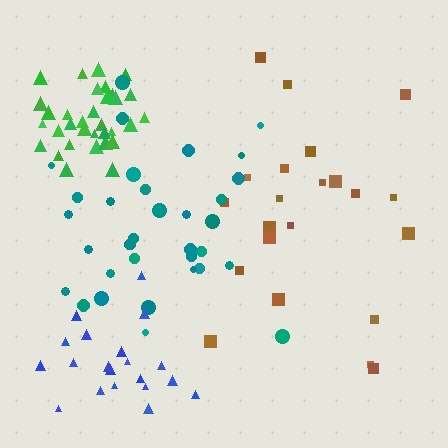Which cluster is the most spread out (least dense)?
Brown.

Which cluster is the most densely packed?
Green.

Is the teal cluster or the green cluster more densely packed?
Green.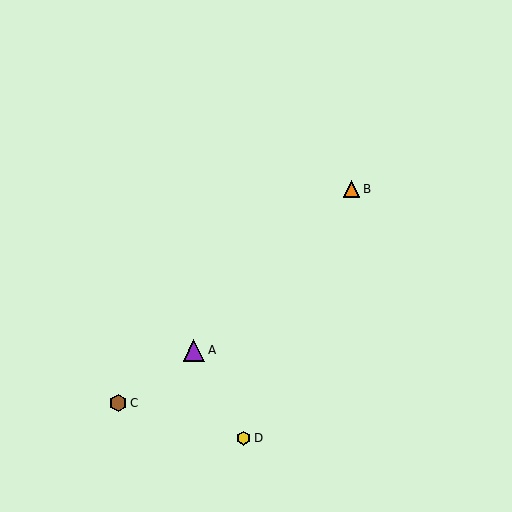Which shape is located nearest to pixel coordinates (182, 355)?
The purple triangle (labeled A) at (194, 350) is nearest to that location.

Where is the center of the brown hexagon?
The center of the brown hexagon is at (118, 403).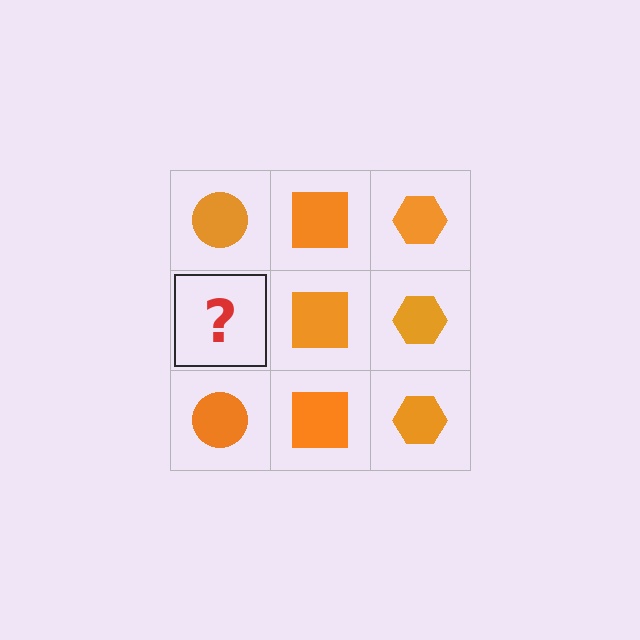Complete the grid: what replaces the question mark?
The question mark should be replaced with an orange circle.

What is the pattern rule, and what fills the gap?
The rule is that each column has a consistent shape. The gap should be filled with an orange circle.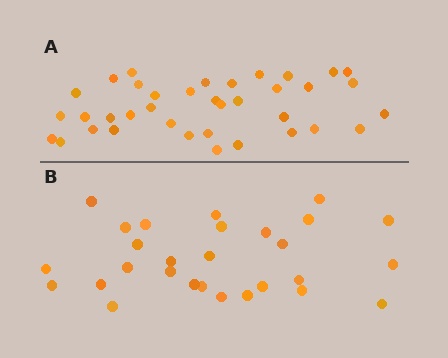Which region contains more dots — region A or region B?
Region A (the top region) has more dots.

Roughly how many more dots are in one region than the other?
Region A has roughly 8 or so more dots than region B.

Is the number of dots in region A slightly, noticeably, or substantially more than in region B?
Region A has noticeably more, but not dramatically so. The ratio is roughly 1.3 to 1.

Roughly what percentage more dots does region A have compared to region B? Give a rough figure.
About 30% more.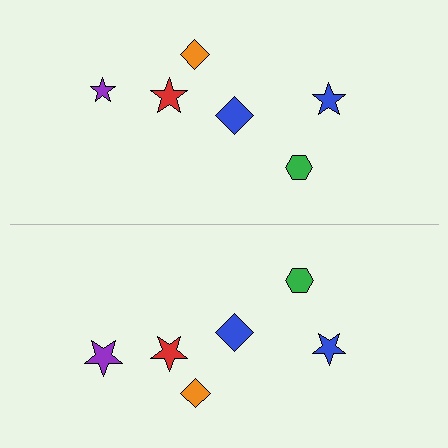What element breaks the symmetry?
The purple star on the bottom side has a different size than its mirror counterpart.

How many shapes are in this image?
There are 12 shapes in this image.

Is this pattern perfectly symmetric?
No, the pattern is not perfectly symmetric. The purple star on the bottom side has a different size than its mirror counterpart.